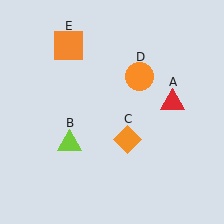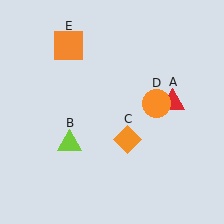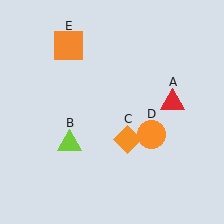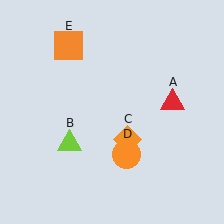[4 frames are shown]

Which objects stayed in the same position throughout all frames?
Red triangle (object A) and lime triangle (object B) and orange diamond (object C) and orange square (object E) remained stationary.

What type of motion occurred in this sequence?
The orange circle (object D) rotated clockwise around the center of the scene.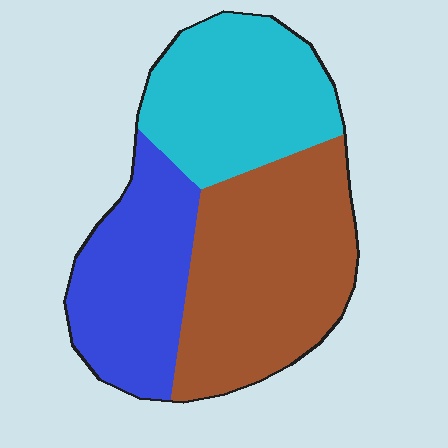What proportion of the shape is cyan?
Cyan covers 31% of the shape.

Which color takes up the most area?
Brown, at roughly 40%.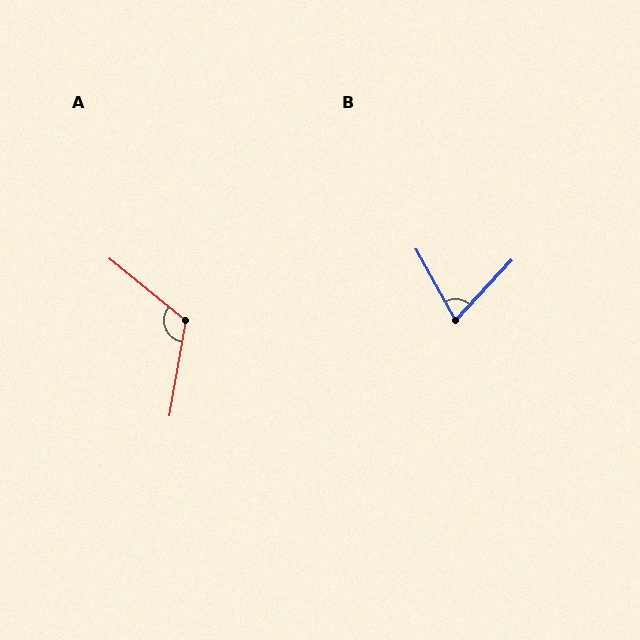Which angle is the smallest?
B, at approximately 72 degrees.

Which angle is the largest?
A, at approximately 119 degrees.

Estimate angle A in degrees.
Approximately 119 degrees.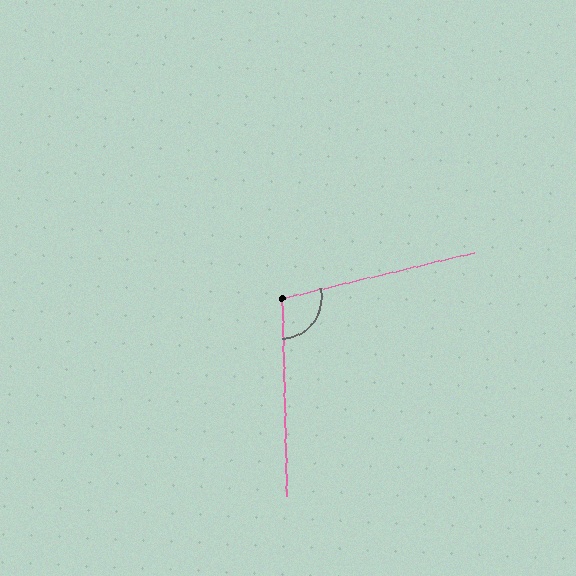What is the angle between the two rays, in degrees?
Approximately 102 degrees.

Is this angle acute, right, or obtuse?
It is obtuse.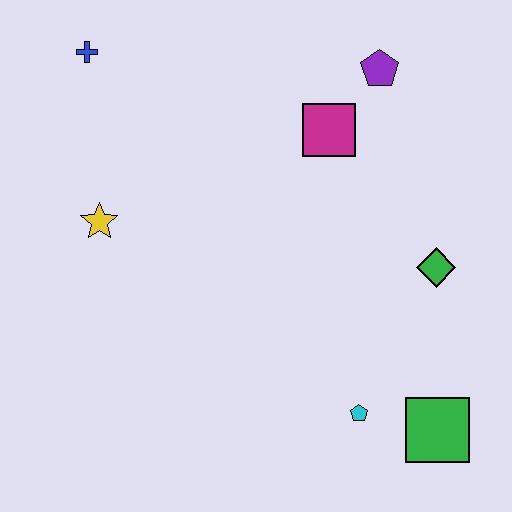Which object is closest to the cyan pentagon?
The green square is closest to the cyan pentagon.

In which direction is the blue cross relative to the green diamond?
The blue cross is to the left of the green diamond.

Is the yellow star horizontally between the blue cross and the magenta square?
Yes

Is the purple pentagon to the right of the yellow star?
Yes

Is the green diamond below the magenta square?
Yes